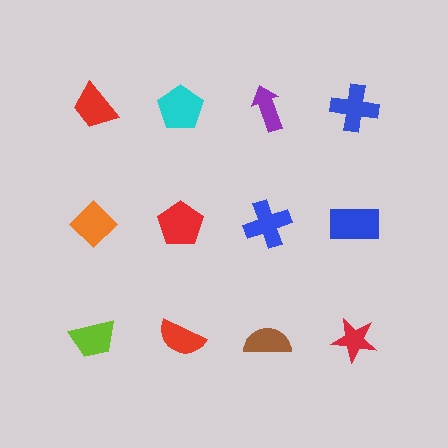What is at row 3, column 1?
A lime trapezoid.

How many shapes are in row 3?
4 shapes.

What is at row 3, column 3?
A brown semicircle.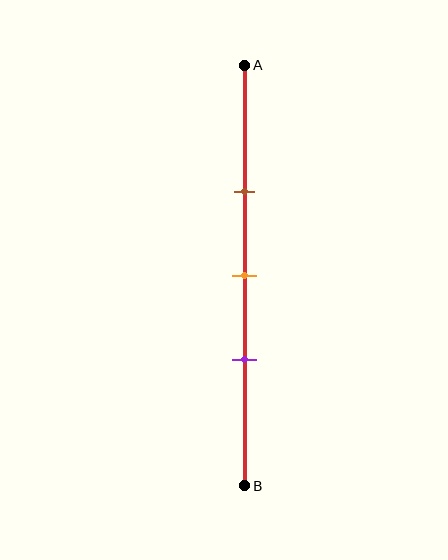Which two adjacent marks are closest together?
The orange and purple marks are the closest adjacent pair.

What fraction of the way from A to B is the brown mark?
The brown mark is approximately 30% (0.3) of the way from A to B.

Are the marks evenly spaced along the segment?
Yes, the marks are approximately evenly spaced.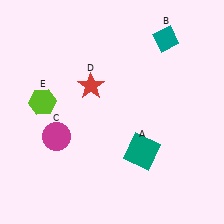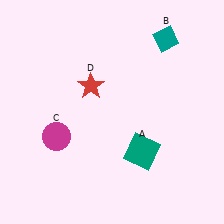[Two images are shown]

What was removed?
The lime hexagon (E) was removed in Image 2.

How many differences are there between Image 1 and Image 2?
There is 1 difference between the two images.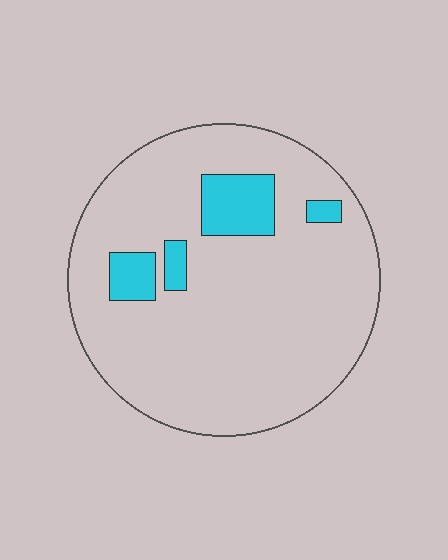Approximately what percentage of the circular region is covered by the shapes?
Approximately 10%.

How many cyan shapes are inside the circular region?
4.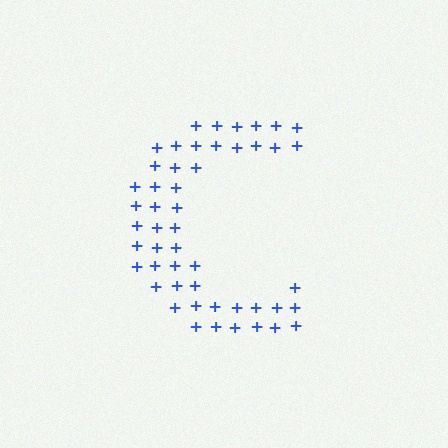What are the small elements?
The small elements are plus signs.